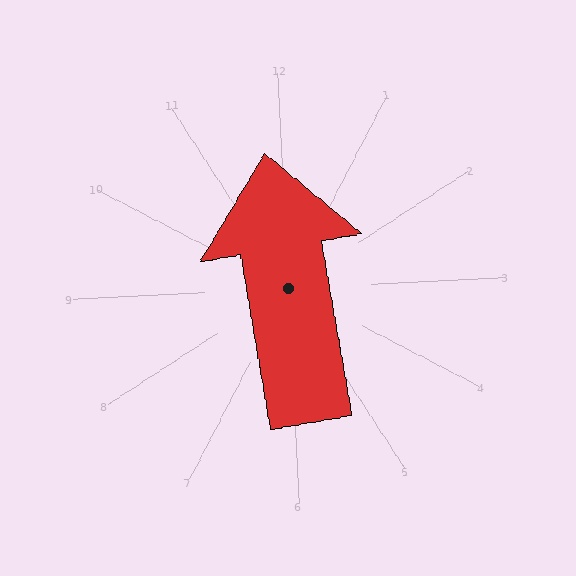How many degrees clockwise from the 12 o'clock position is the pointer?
Approximately 353 degrees.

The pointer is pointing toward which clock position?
Roughly 12 o'clock.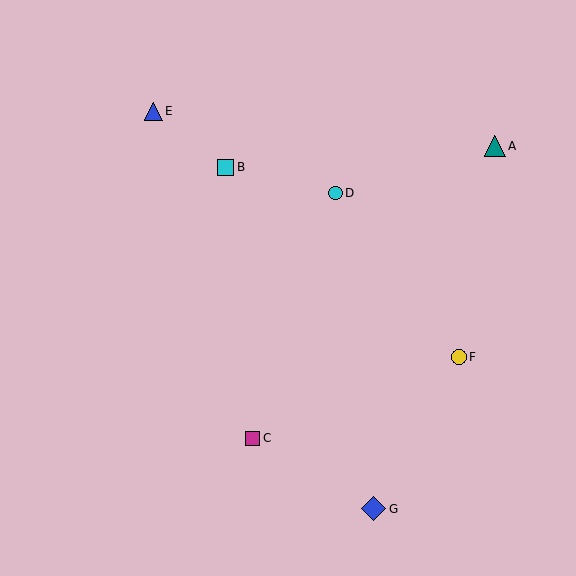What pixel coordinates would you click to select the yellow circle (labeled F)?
Click at (459, 357) to select the yellow circle F.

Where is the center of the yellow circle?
The center of the yellow circle is at (459, 357).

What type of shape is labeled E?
Shape E is a blue triangle.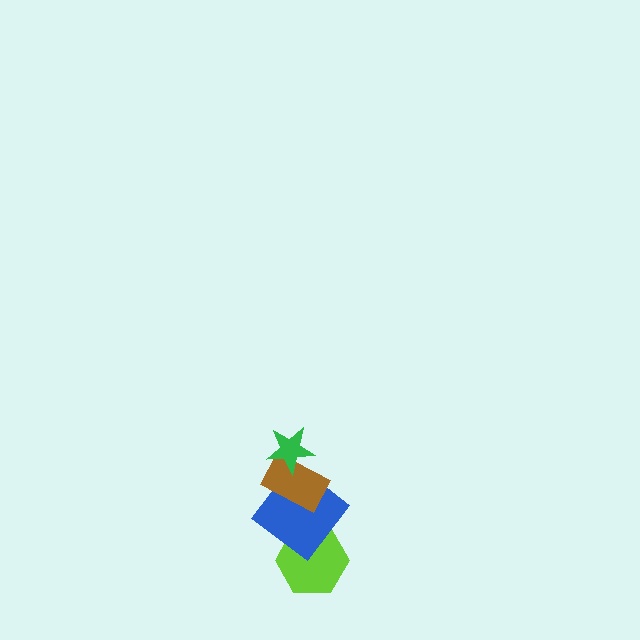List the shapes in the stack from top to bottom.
From top to bottom: the green star, the brown rectangle, the blue diamond, the lime hexagon.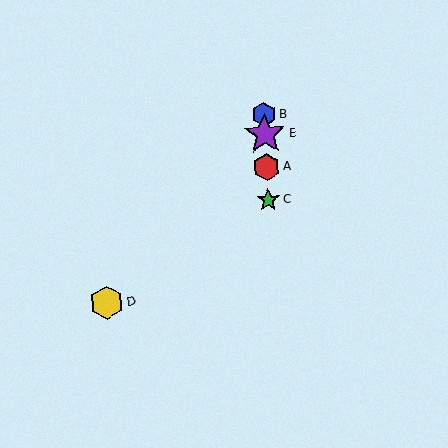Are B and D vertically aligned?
No, B is at x≈264 and D is at x≈107.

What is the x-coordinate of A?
Object A is at x≈266.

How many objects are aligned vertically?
4 objects (A, B, C, E) are aligned vertically.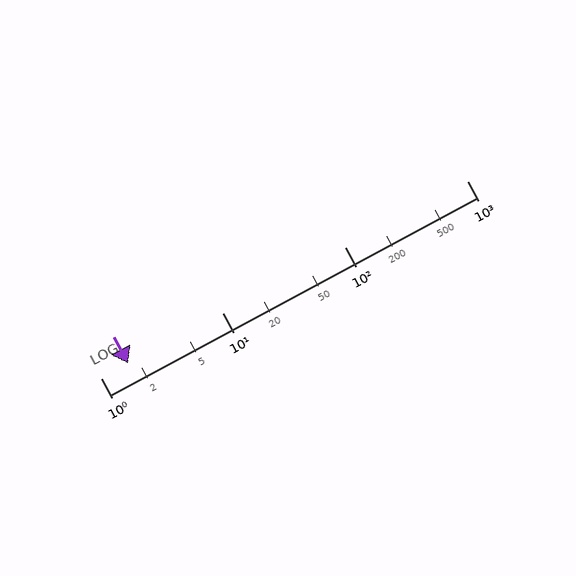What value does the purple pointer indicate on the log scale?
The pointer indicates approximately 1.7.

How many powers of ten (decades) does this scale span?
The scale spans 3 decades, from 1 to 1000.